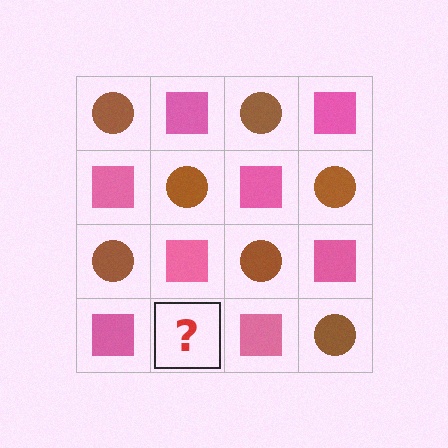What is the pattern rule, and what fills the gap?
The rule is that it alternates brown circle and pink square in a checkerboard pattern. The gap should be filled with a brown circle.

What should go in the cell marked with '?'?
The missing cell should contain a brown circle.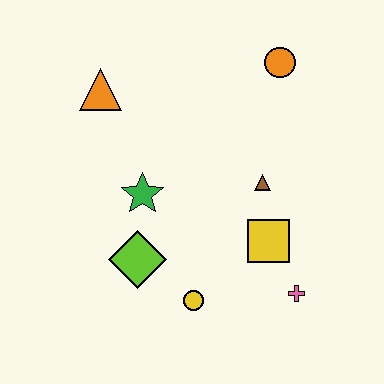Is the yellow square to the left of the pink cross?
Yes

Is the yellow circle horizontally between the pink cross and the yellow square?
No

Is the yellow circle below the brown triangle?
Yes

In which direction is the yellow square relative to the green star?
The yellow square is to the right of the green star.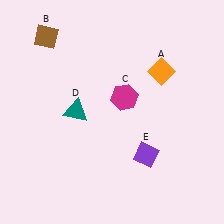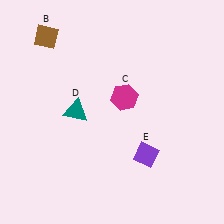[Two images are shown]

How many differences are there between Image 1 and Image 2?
There is 1 difference between the two images.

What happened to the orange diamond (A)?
The orange diamond (A) was removed in Image 2. It was in the top-right area of Image 1.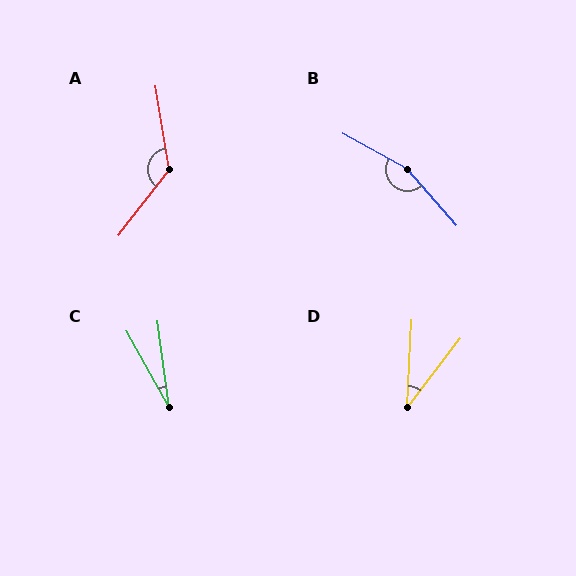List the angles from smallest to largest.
C (21°), D (35°), A (133°), B (160°).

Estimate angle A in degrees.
Approximately 133 degrees.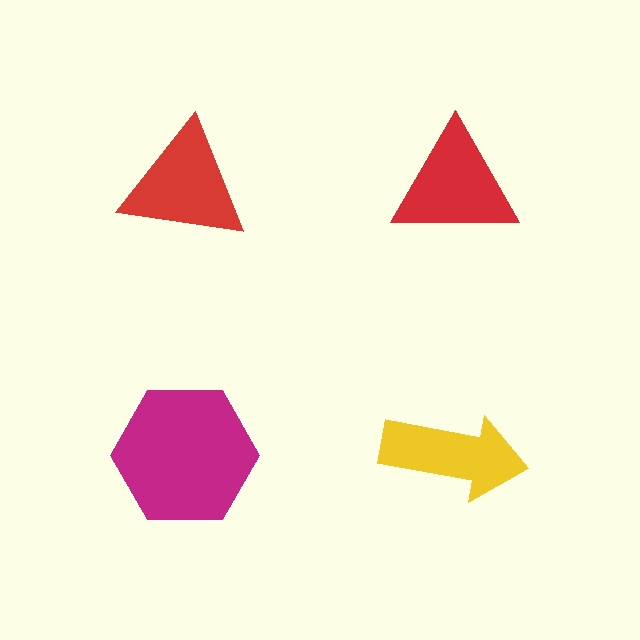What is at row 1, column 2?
A red triangle.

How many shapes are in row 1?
2 shapes.